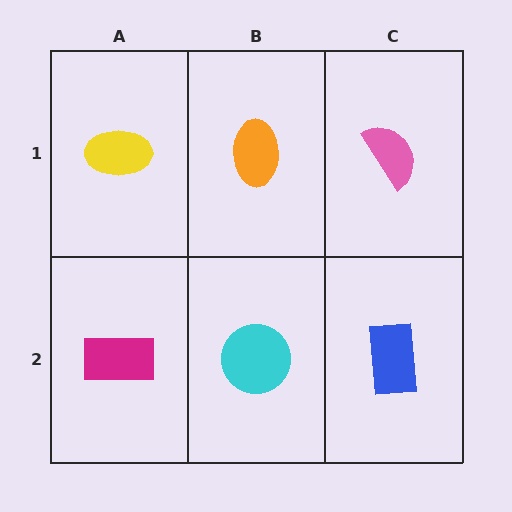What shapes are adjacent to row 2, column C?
A pink semicircle (row 1, column C), a cyan circle (row 2, column B).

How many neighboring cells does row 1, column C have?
2.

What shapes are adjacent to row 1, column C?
A blue rectangle (row 2, column C), an orange ellipse (row 1, column B).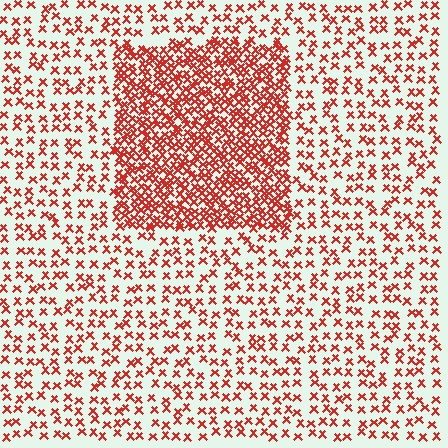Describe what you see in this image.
The image contains small red elements arranged at two different densities. A rectangle-shaped region is visible where the elements are more densely packed than the surrounding area.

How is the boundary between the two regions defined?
The boundary is defined by a change in element density (approximately 2.6x ratio). All elements are the same color, size, and shape.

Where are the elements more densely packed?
The elements are more densely packed inside the rectangle boundary.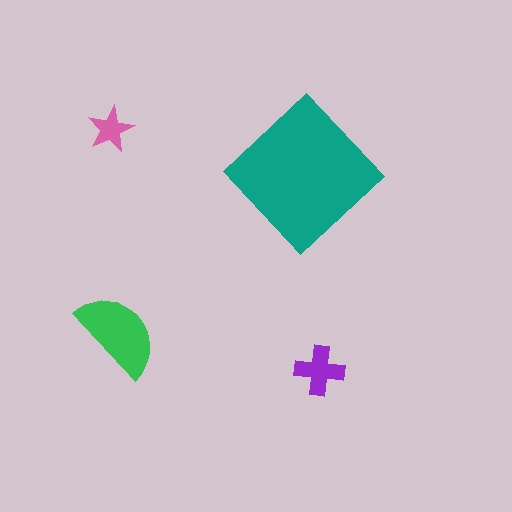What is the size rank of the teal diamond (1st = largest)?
1st.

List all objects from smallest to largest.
The pink star, the purple cross, the green semicircle, the teal diamond.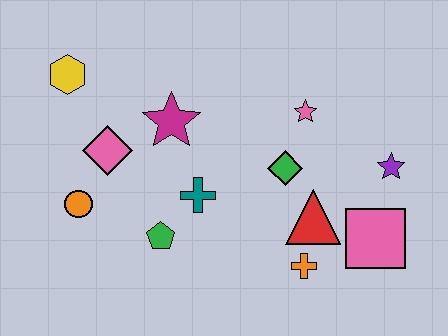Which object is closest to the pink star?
The green diamond is closest to the pink star.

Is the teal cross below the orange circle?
No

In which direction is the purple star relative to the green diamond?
The purple star is to the right of the green diamond.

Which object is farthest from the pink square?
The yellow hexagon is farthest from the pink square.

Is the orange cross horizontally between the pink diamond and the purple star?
Yes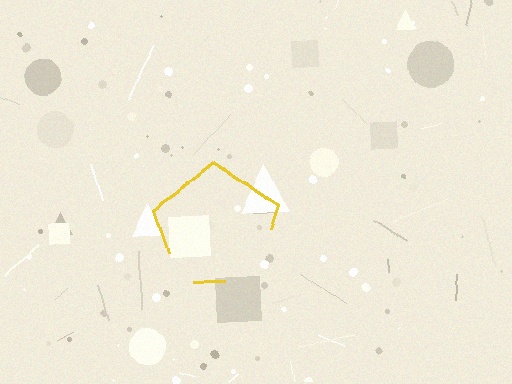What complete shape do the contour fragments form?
The contour fragments form a pentagon.